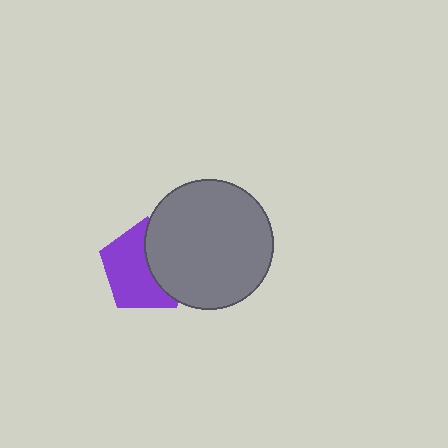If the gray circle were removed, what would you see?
You would see the complete purple pentagon.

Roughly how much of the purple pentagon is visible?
About half of it is visible (roughly 58%).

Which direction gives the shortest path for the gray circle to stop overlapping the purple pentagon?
Moving right gives the shortest separation.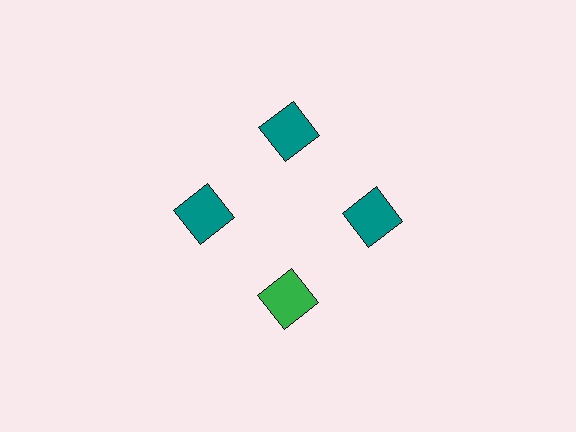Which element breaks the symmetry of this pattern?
The green square at roughly the 6 o'clock position breaks the symmetry. All other shapes are teal squares.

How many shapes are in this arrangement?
There are 4 shapes arranged in a ring pattern.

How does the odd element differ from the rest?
It has a different color: green instead of teal.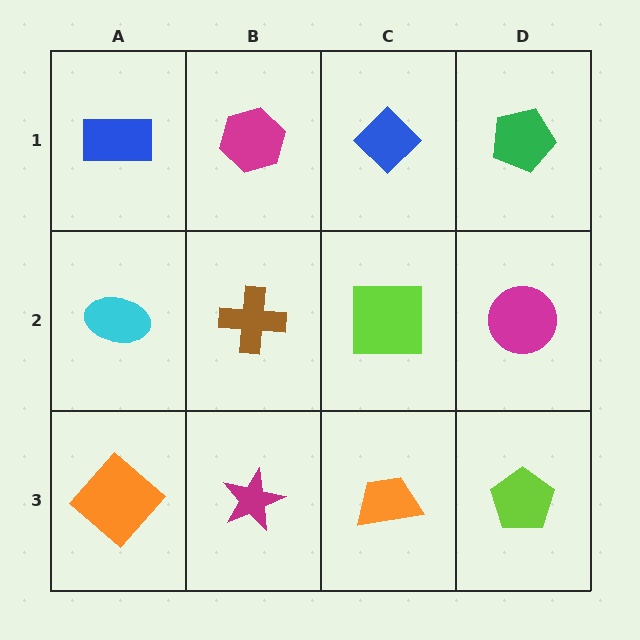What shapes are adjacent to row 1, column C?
A lime square (row 2, column C), a magenta hexagon (row 1, column B), a green pentagon (row 1, column D).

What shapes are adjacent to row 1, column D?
A magenta circle (row 2, column D), a blue diamond (row 1, column C).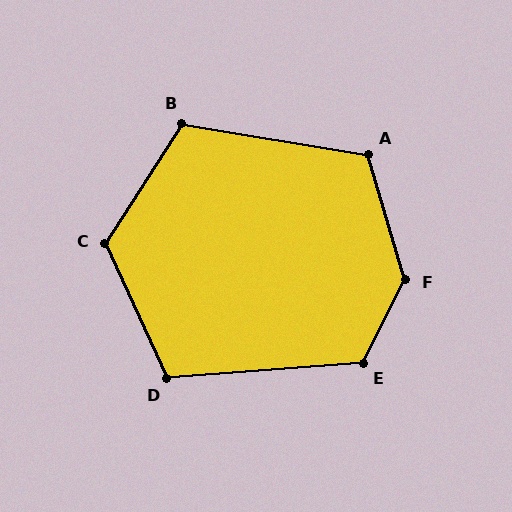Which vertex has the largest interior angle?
F, at approximately 136 degrees.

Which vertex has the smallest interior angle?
D, at approximately 110 degrees.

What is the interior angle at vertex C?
Approximately 123 degrees (obtuse).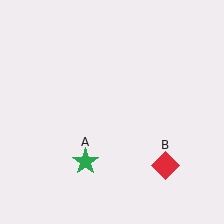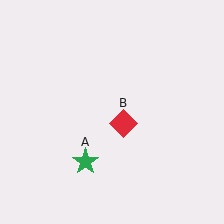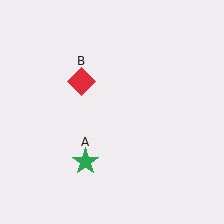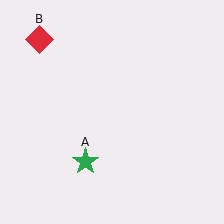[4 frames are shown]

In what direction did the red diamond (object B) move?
The red diamond (object B) moved up and to the left.